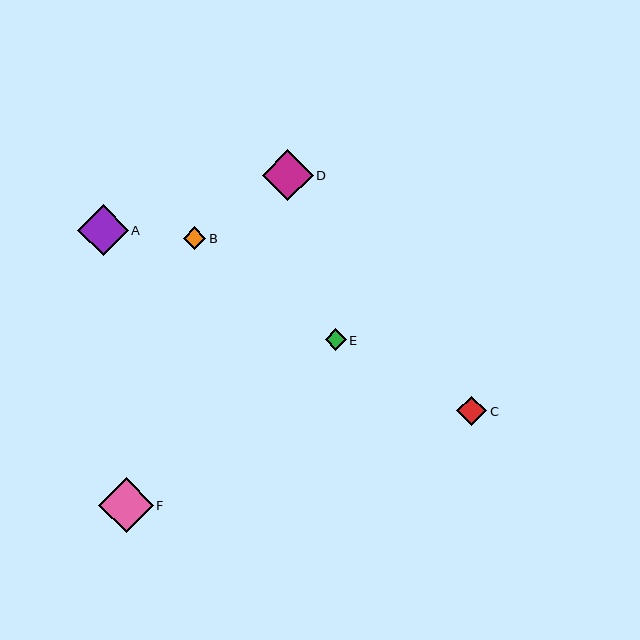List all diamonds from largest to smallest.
From largest to smallest: F, D, A, C, B, E.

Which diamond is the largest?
Diamond F is the largest with a size of approximately 55 pixels.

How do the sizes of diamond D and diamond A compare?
Diamond D and diamond A are approximately the same size.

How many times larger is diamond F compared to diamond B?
Diamond F is approximately 2.5 times the size of diamond B.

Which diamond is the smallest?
Diamond E is the smallest with a size of approximately 21 pixels.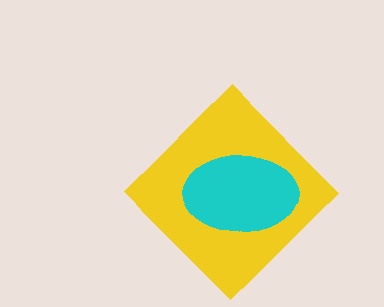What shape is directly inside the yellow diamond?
The cyan ellipse.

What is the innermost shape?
The cyan ellipse.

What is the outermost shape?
The yellow diamond.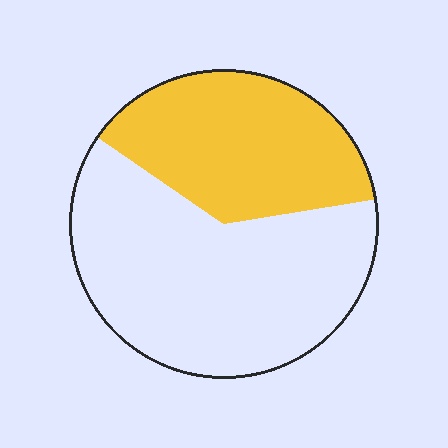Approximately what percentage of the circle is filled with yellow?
Approximately 40%.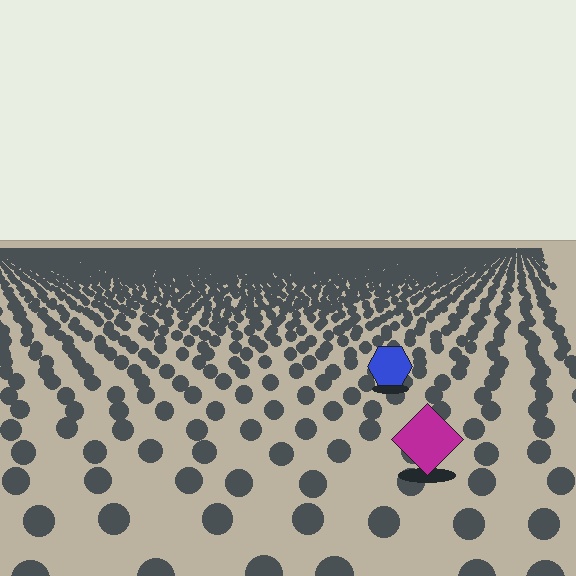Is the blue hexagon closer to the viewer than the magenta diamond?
No. The magenta diamond is closer — you can tell from the texture gradient: the ground texture is coarser near it.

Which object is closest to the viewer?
The magenta diamond is closest. The texture marks near it are larger and more spread out.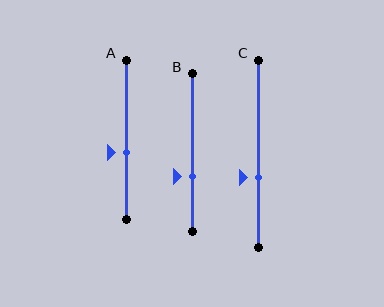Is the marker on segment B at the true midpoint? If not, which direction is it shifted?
No, the marker on segment B is shifted downward by about 15% of the segment length.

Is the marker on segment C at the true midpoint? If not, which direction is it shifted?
No, the marker on segment C is shifted downward by about 13% of the segment length.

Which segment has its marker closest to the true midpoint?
Segment A has its marker closest to the true midpoint.